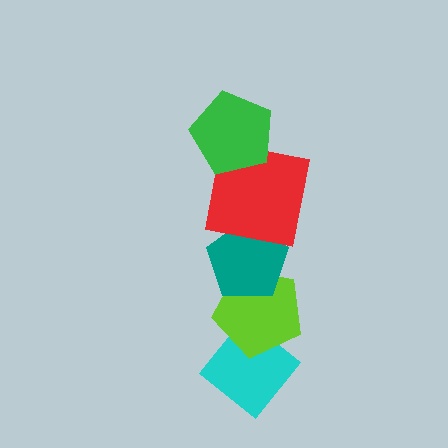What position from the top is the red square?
The red square is 2nd from the top.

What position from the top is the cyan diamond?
The cyan diamond is 5th from the top.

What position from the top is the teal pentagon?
The teal pentagon is 3rd from the top.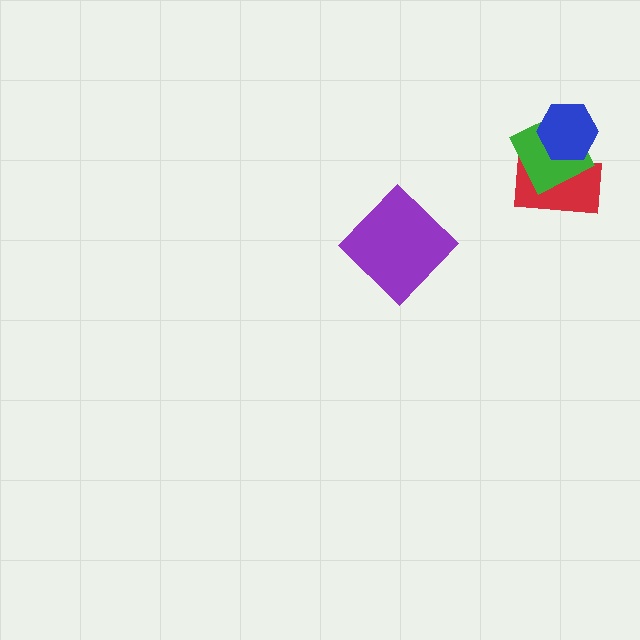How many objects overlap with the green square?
2 objects overlap with the green square.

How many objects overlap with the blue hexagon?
2 objects overlap with the blue hexagon.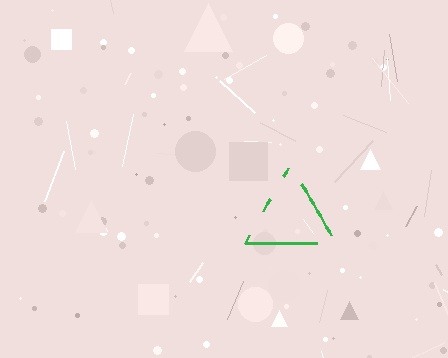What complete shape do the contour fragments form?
The contour fragments form a triangle.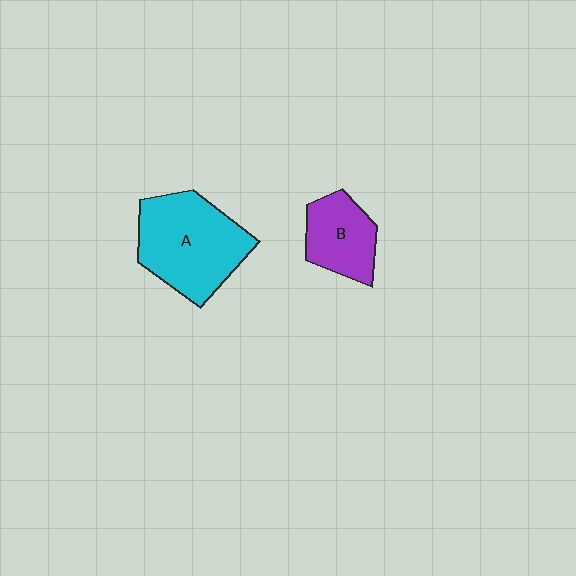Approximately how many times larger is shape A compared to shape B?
Approximately 1.8 times.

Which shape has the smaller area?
Shape B (purple).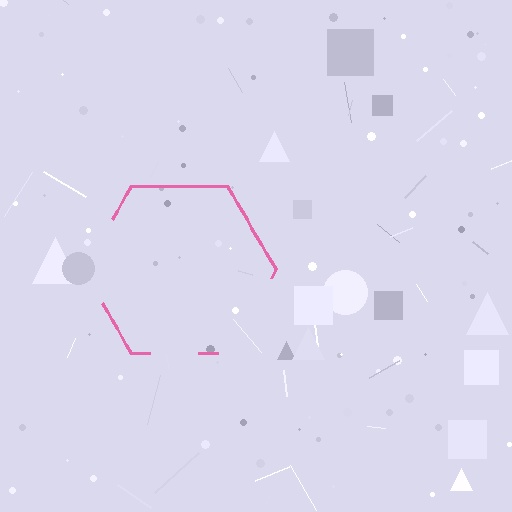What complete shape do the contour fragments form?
The contour fragments form a hexagon.